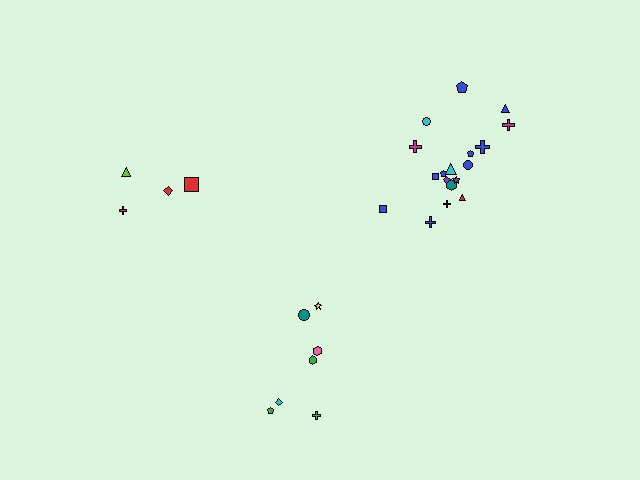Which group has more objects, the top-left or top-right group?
The top-right group.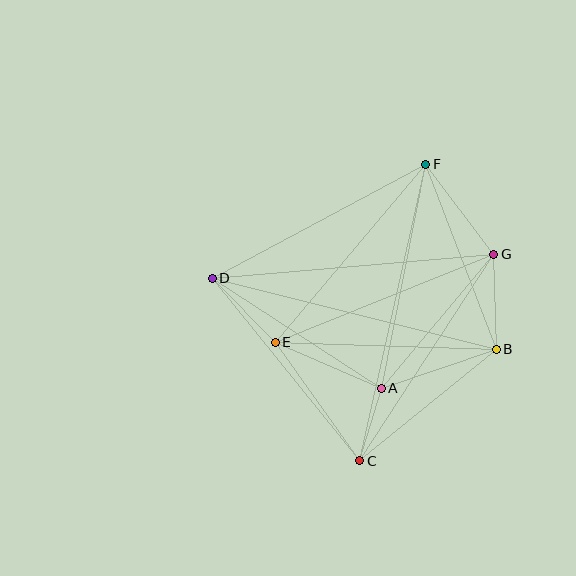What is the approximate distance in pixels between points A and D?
The distance between A and D is approximately 202 pixels.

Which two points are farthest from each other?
Points C and F are farthest from each other.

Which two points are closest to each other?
Points A and C are closest to each other.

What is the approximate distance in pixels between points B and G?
The distance between B and G is approximately 95 pixels.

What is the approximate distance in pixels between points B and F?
The distance between B and F is approximately 198 pixels.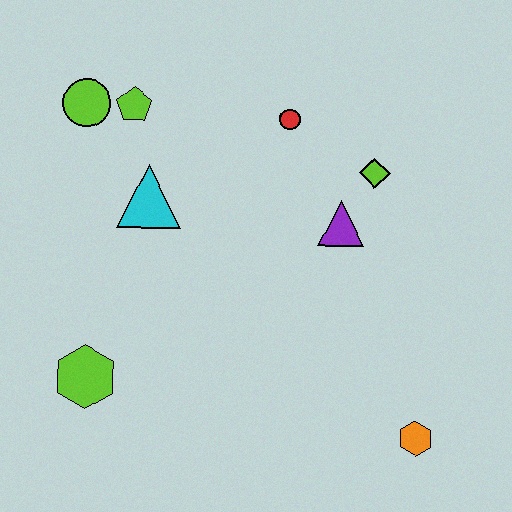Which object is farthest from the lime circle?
The orange hexagon is farthest from the lime circle.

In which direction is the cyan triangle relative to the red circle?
The cyan triangle is to the left of the red circle.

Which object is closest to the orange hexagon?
The purple triangle is closest to the orange hexagon.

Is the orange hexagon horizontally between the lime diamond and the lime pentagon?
No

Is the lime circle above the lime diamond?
Yes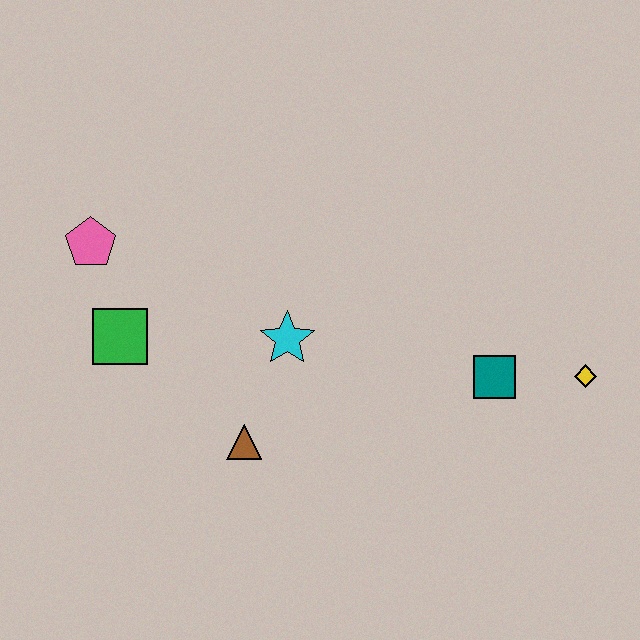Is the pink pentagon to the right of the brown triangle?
No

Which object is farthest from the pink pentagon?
The yellow diamond is farthest from the pink pentagon.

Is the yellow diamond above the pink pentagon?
No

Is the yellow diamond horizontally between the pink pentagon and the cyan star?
No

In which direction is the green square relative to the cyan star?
The green square is to the left of the cyan star.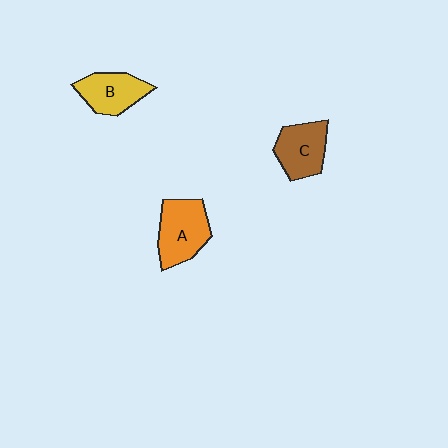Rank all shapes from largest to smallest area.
From largest to smallest: A (orange), C (brown), B (yellow).